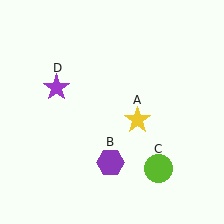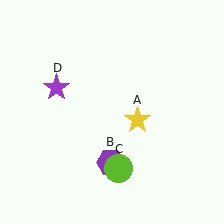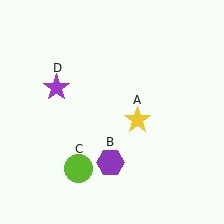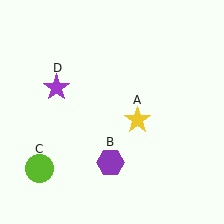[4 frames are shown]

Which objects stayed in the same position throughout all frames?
Yellow star (object A) and purple hexagon (object B) and purple star (object D) remained stationary.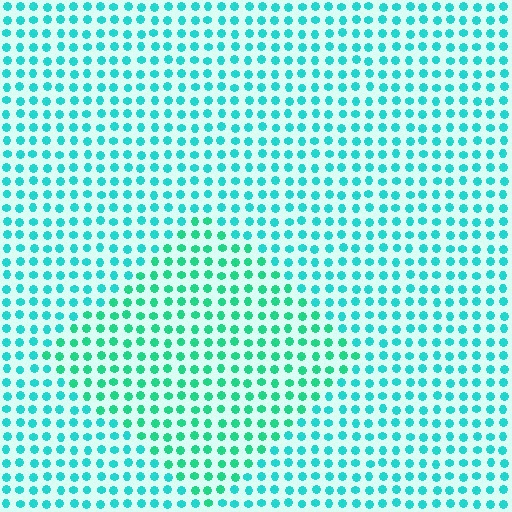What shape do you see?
I see a diamond.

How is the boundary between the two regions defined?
The boundary is defined purely by a slight shift in hue (about 24 degrees). Spacing, size, and orientation are identical on both sides.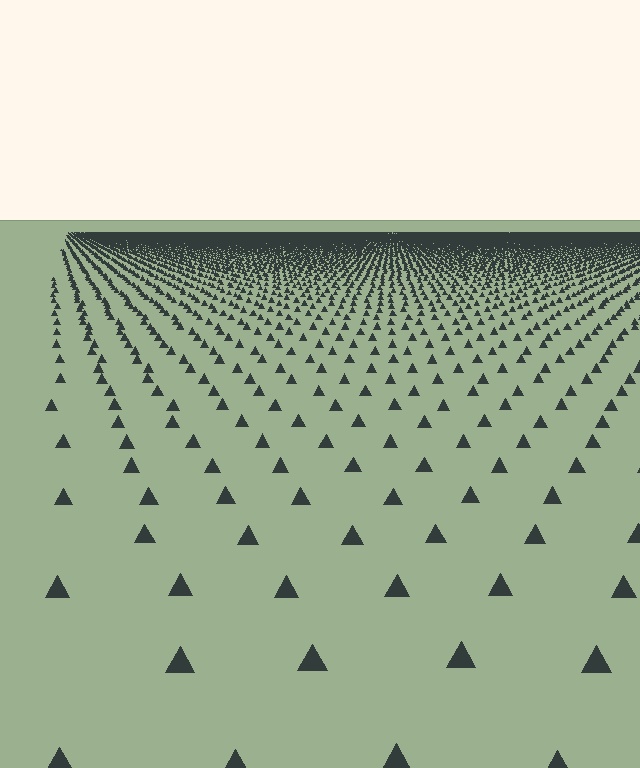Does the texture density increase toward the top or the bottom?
Density increases toward the top.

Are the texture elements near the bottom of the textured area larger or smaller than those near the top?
Larger. Near the bottom, elements are closer to the viewer and appear at a bigger on-screen size.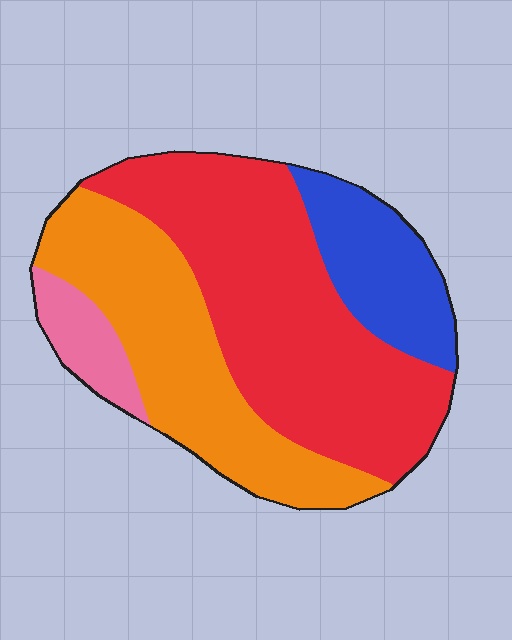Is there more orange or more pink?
Orange.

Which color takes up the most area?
Red, at roughly 45%.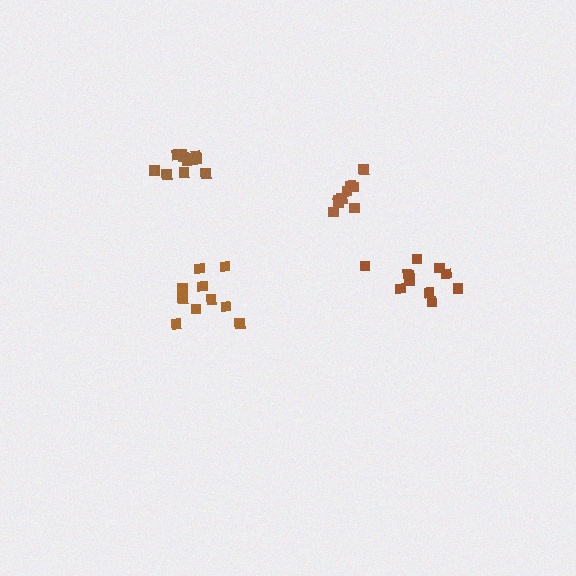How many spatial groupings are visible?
There are 4 spatial groupings.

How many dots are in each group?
Group 1: 9 dots, Group 2: 11 dots, Group 3: 11 dots, Group 4: 10 dots (41 total).